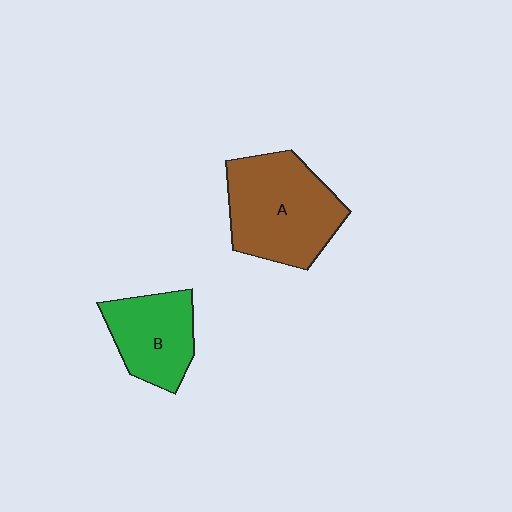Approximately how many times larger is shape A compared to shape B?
Approximately 1.5 times.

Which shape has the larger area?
Shape A (brown).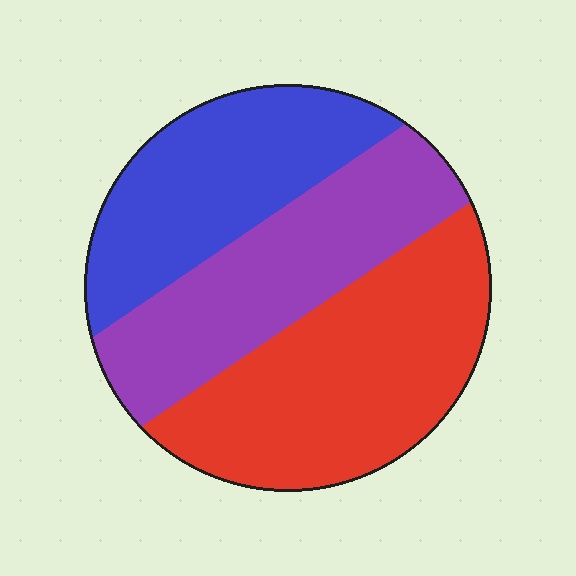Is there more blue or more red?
Red.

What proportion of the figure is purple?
Purple covers 31% of the figure.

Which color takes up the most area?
Red, at roughly 40%.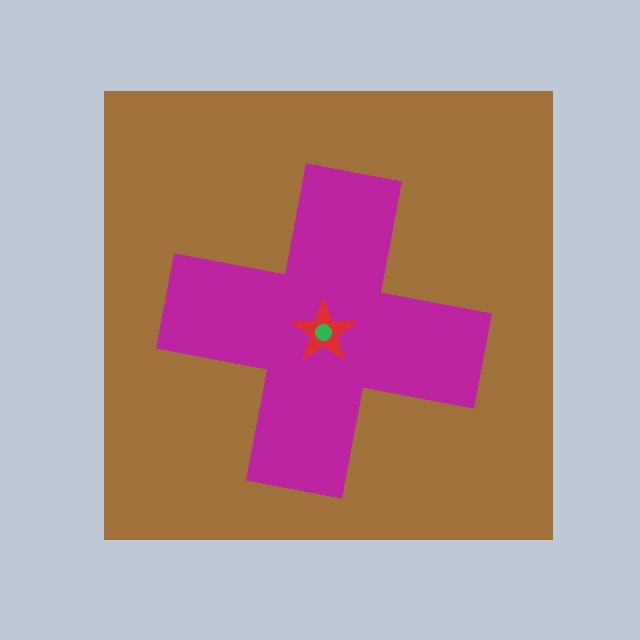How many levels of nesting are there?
4.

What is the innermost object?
The green circle.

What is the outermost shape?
The brown square.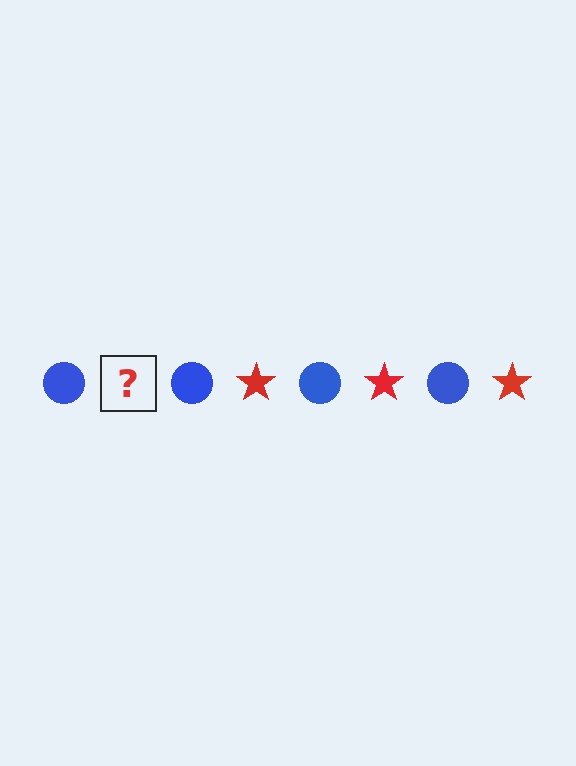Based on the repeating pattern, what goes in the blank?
The blank should be a red star.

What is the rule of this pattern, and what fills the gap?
The rule is that the pattern alternates between blue circle and red star. The gap should be filled with a red star.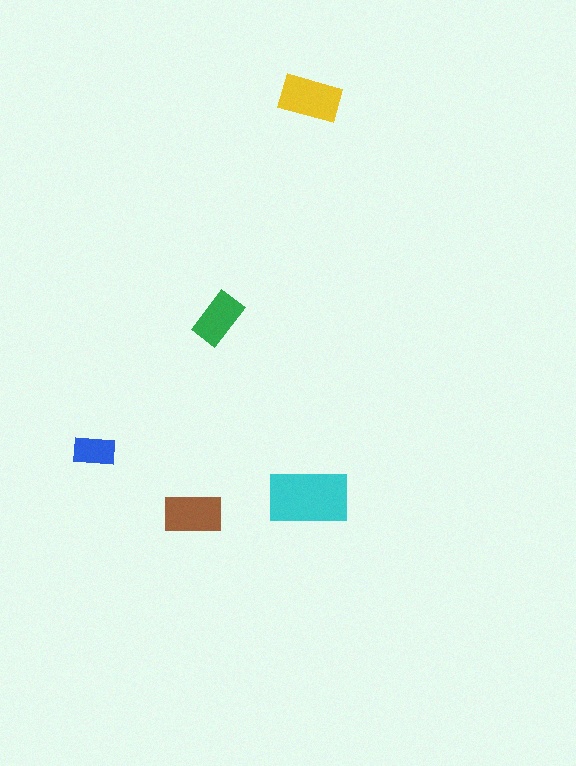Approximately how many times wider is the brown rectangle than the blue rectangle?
About 1.5 times wider.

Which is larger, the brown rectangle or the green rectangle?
The brown one.